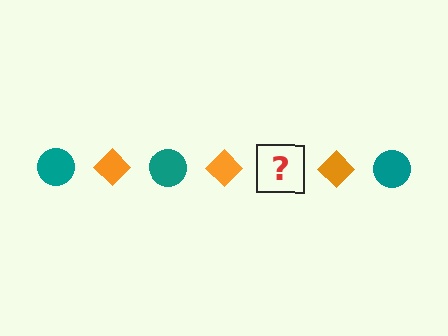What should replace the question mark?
The question mark should be replaced with a teal circle.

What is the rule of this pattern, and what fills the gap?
The rule is that the pattern alternates between teal circle and orange diamond. The gap should be filled with a teal circle.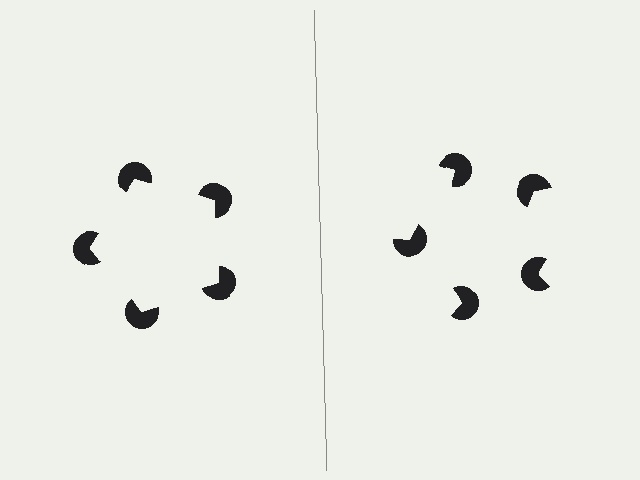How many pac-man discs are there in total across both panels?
10 — 5 on each side.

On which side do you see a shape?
An illusory pentagon appears on the left side. On the right side the wedge cuts are rotated, so no coherent shape forms.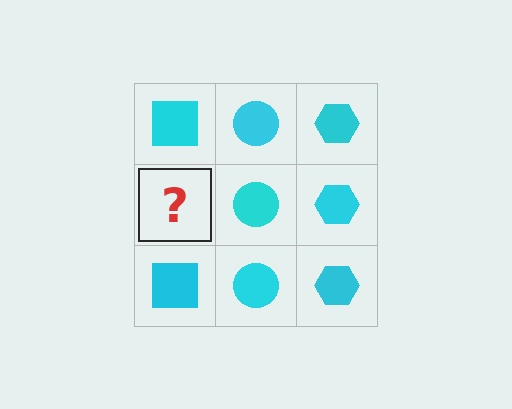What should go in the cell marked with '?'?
The missing cell should contain a cyan square.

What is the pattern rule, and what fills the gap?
The rule is that each column has a consistent shape. The gap should be filled with a cyan square.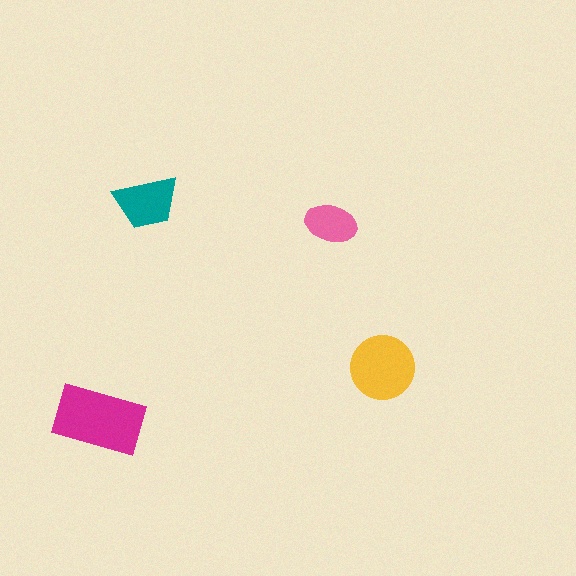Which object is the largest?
The magenta rectangle.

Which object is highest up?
The teal trapezoid is topmost.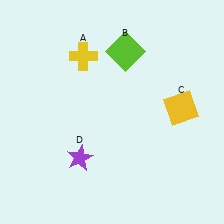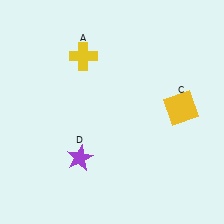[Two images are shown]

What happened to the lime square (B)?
The lime square (B) was removed in Image 2. It was in the top-right area of Image 1.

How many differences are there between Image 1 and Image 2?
There is 1 difference between the two images.